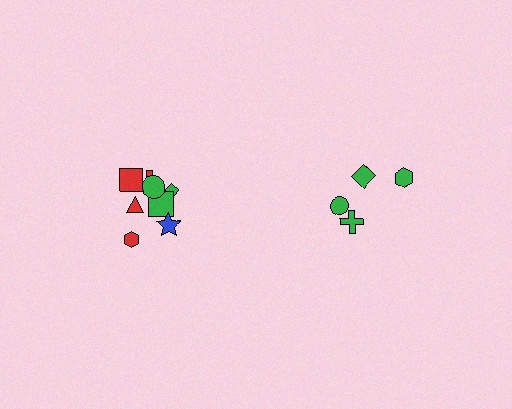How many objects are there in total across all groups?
There are 12 objects.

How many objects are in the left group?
There are 8 objects.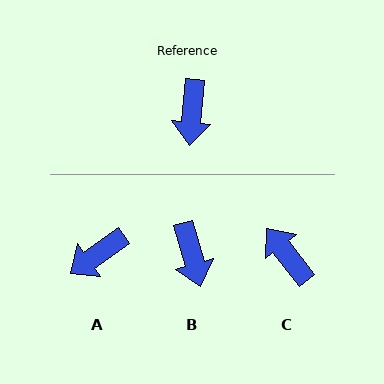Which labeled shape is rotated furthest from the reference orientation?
C, about 137 degrees away.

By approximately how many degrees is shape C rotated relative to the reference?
Approximately 137 degrees clockwise.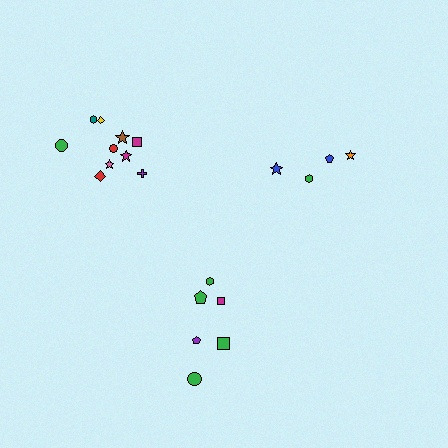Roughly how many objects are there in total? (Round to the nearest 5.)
Roughly 20 objects in total.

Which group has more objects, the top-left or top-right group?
The top-left group.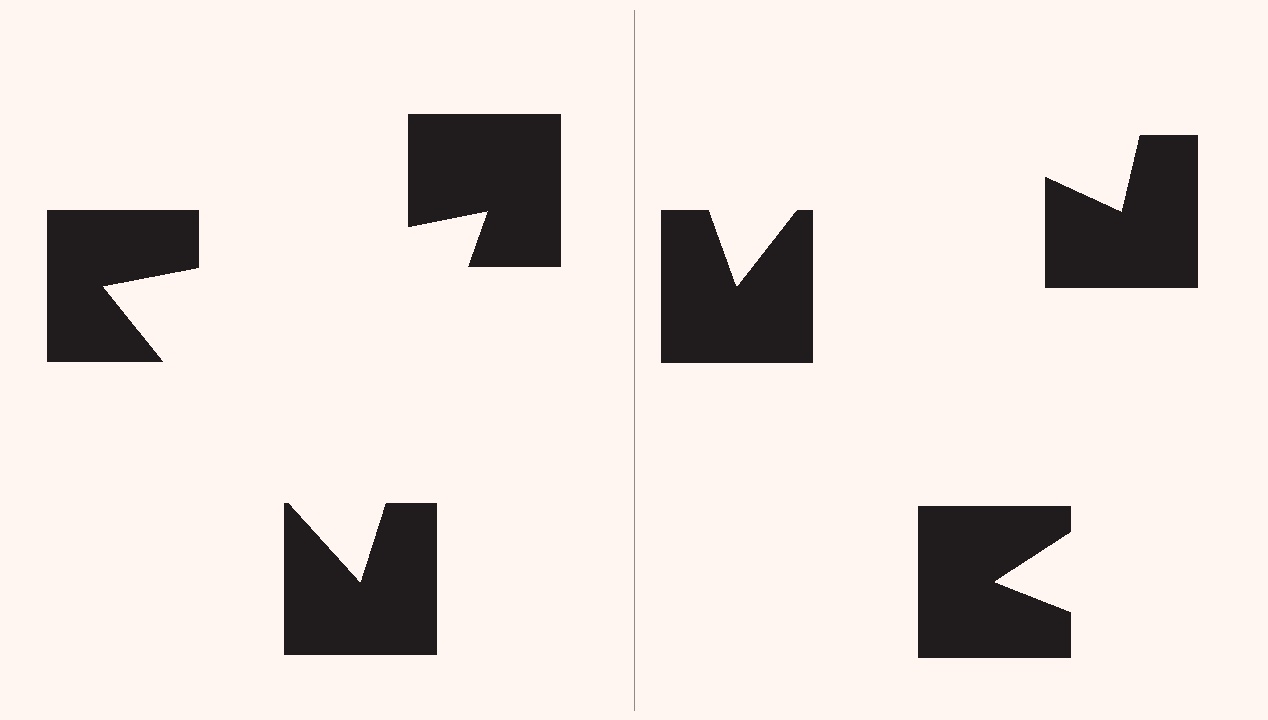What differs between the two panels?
The notched squares are positioned identically on both sides; only the wedge orientations differ. On the left they align to a triangle; on the right they are misaligned.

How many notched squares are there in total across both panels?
6 — 3 on each side.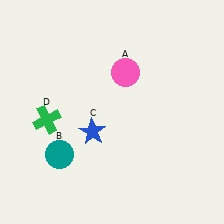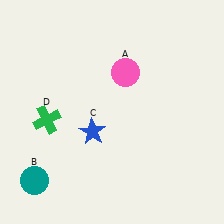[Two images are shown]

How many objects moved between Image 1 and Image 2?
1 object moved between the two images.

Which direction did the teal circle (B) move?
The teal circle (B) moved down.